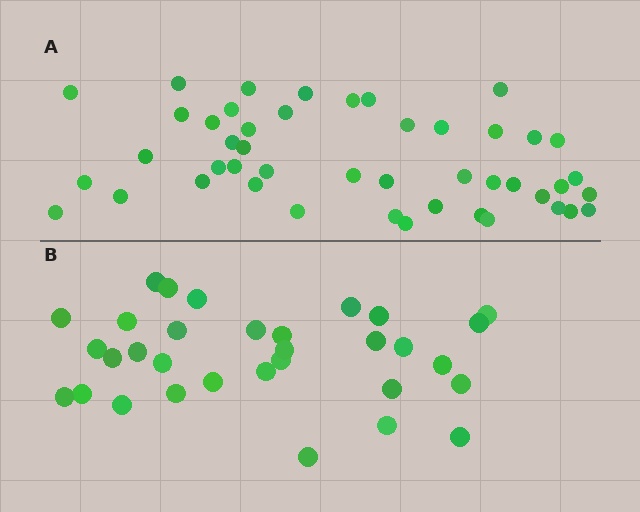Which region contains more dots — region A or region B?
Region A (the top region) has more dots.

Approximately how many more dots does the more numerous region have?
Region A has approximately 15 more dots than region B.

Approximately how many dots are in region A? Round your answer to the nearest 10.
About 50 dots. (The exact count is 46, which rounds to 50.)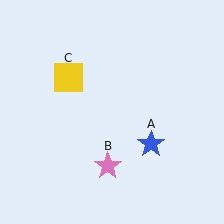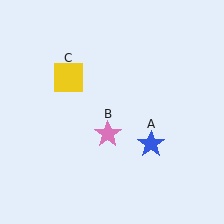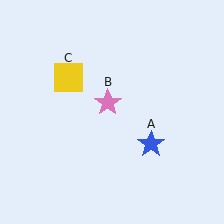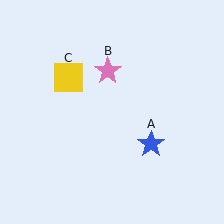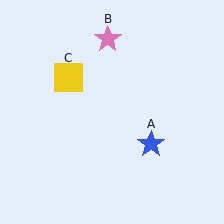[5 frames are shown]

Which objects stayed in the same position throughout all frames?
Blue star (object A) and yellow square (object C) remained stationary.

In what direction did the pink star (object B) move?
The pink star (object B) moved up.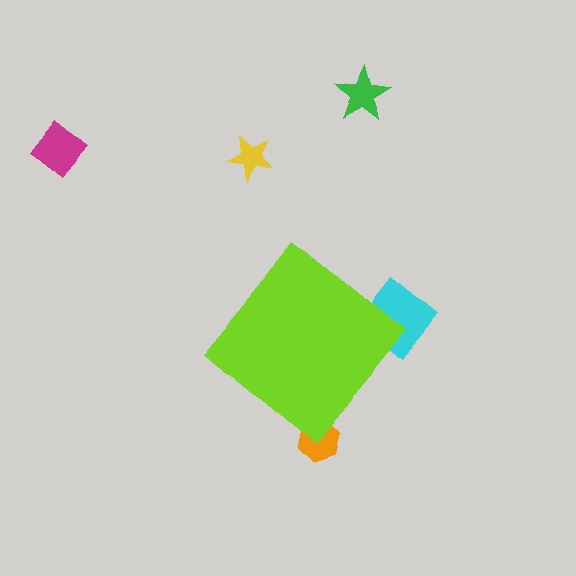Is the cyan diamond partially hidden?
Yes, the cyan diamond is partially hidden behind the lime diamond.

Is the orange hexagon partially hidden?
Yes, the orange hexagon is partially hidden behind the lime diamond.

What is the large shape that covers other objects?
A lime diamond.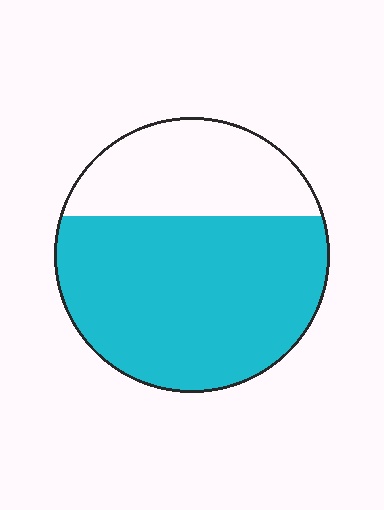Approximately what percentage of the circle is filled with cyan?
Approximately 70%.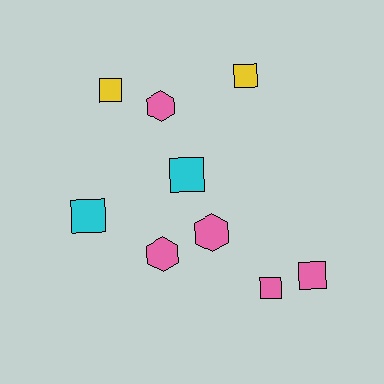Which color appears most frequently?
Pink, with 5 objects.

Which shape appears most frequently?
Square, with 6 objects.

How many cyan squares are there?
There are 2 cyan squares.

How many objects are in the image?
There are 9 objects.